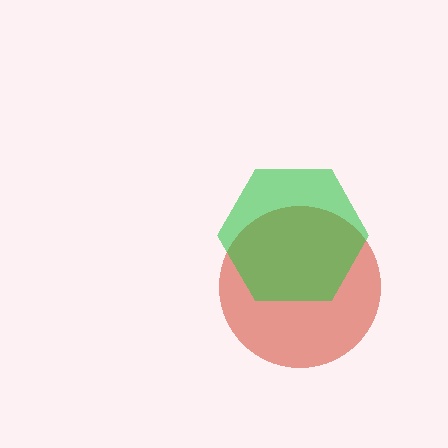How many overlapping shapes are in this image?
There are 2 overlapping shapes in the image.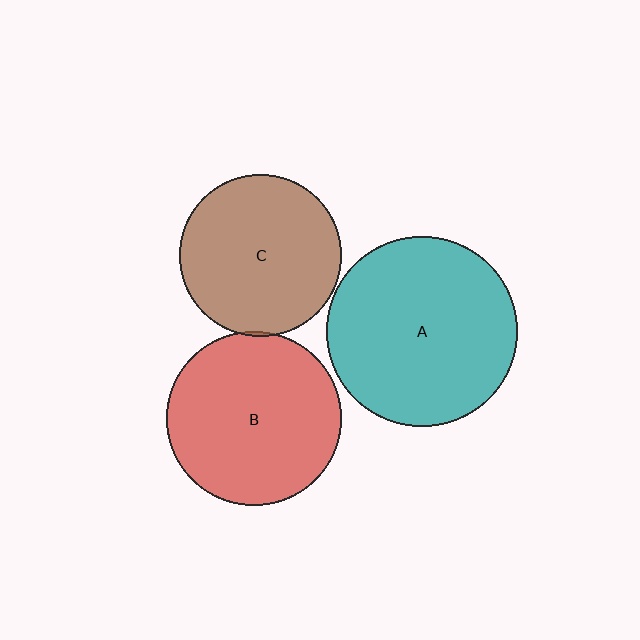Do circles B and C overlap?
Yes.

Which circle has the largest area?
Circle A (teal).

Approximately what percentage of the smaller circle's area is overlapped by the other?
Approximately 5%.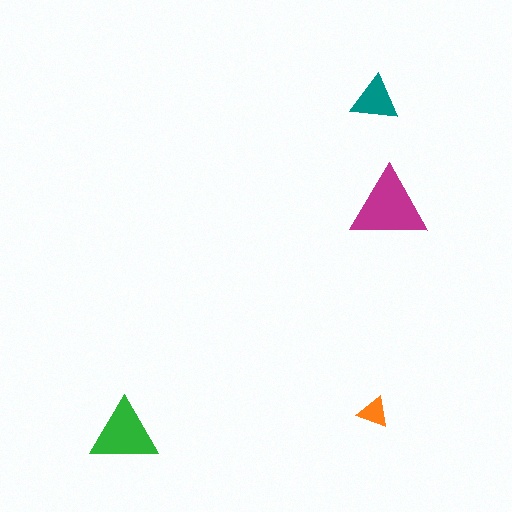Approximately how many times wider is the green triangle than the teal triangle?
About 1.5 times wider.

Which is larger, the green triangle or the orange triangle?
The green one.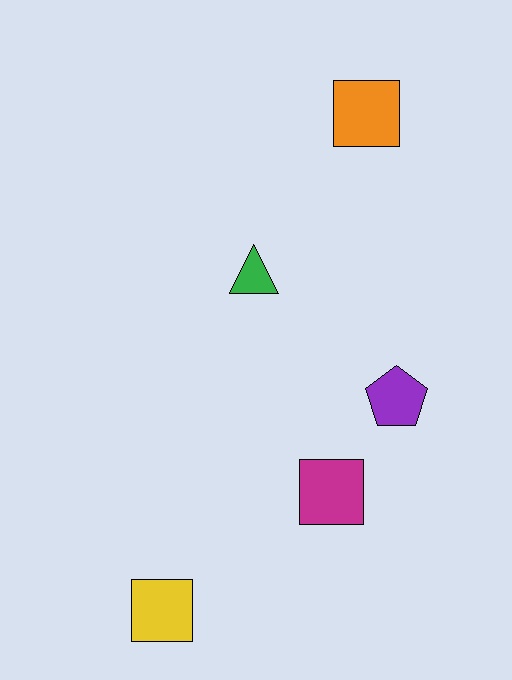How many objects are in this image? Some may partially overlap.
There are 5 objects.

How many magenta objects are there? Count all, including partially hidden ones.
There is 1 magenta object.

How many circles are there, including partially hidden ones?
There are no circles.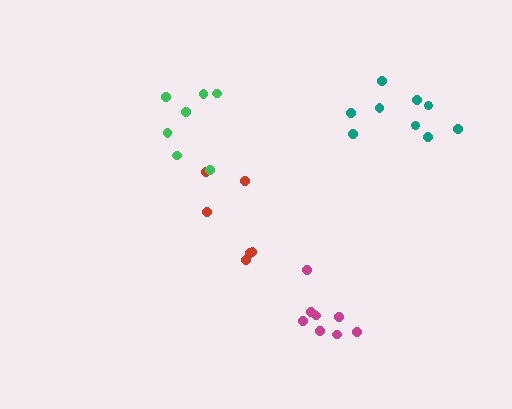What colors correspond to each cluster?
The clusters are colored: red, magenta, green, teal.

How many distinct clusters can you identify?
There are 4 distinct clusters.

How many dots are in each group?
Group 1: 6 dots, Group 2: 8 dots, Group 3: 7 dots, Group 4: 9 dots (30 total).